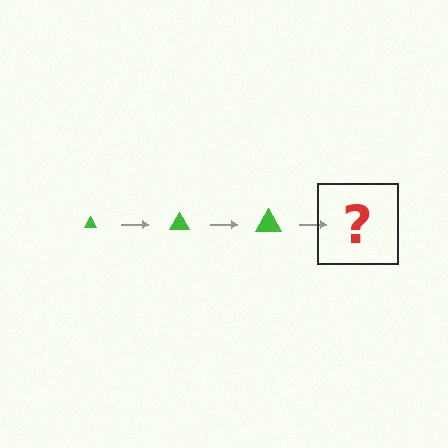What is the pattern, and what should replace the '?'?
The pattern is that the triangle gets progressively larger each step. The '?' should be a green triangle, larger than the previous one.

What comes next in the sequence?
The next element should be a green triangle, larger than the previous one.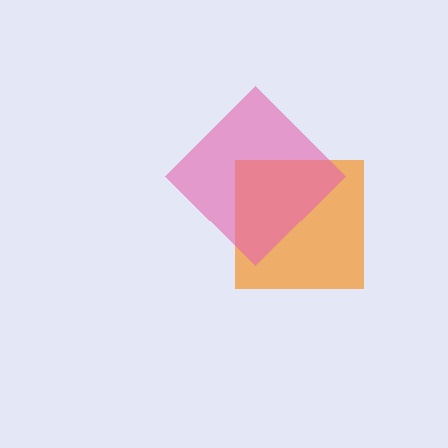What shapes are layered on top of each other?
The layered shapes are: an orange square, a pink diamond.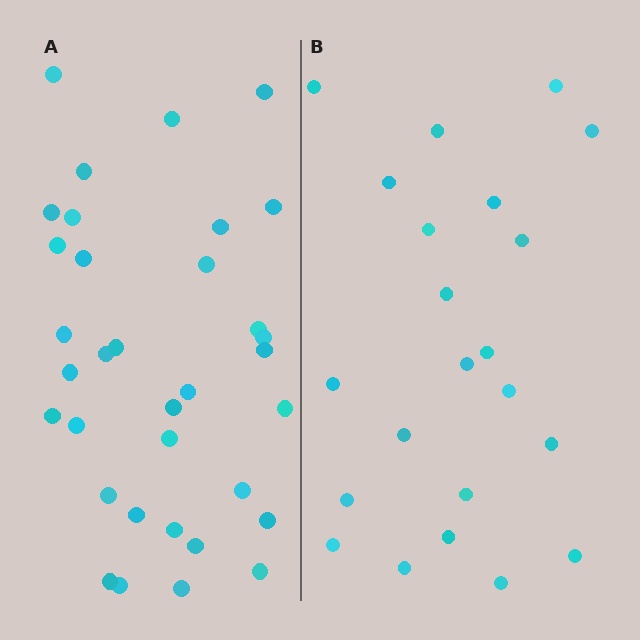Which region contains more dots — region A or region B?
Region A (the left region) has more dots.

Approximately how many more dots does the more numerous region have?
Region A has roughly 12 or so more dots than region B.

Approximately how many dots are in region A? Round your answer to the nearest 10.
About 30 dots. (The exact count is 34, which rounds to 30.)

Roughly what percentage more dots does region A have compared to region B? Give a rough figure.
About 55% more.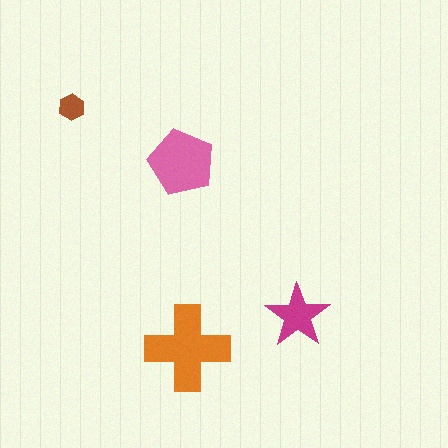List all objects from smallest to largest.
The brown hexagon, the magenta star, the pink pentagon, the orange cross.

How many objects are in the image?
There are 4 objects in the image.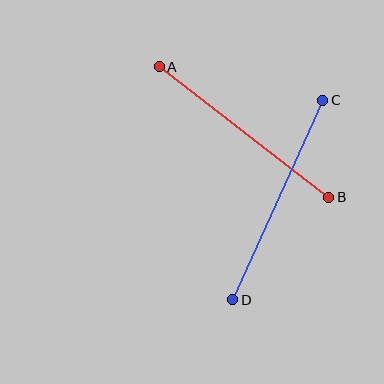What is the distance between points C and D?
The distance is approximately 219 pixels.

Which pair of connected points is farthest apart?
Points C and D are farthest apart.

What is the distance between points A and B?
The distance is approximately 214 pixels.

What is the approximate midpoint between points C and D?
The midpoint is at approximately (278, 200) pixels.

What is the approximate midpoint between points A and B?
The midpoint is at approximately (244, 132) pixels.